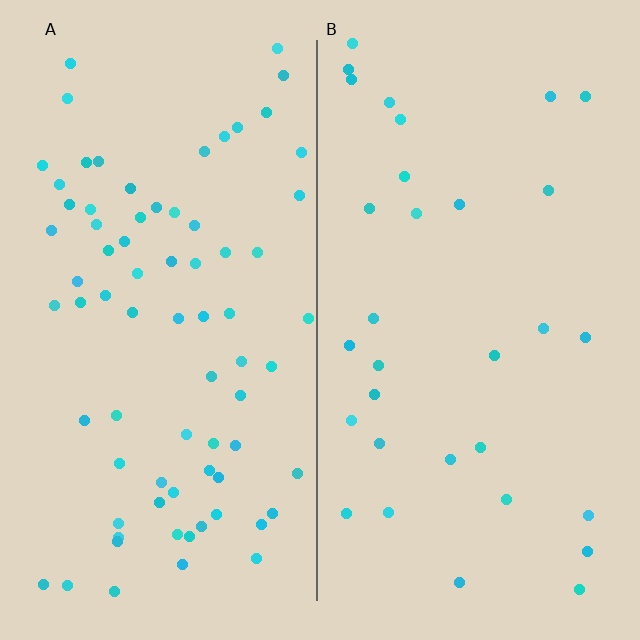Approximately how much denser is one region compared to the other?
Approximately 2.4× — region A over region B.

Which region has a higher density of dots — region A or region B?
A (the left).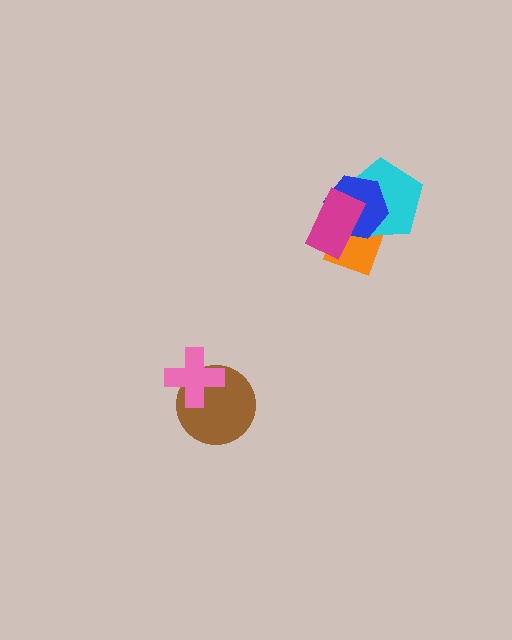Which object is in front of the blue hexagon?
The magenta rectangle is in front of the blue hexagon.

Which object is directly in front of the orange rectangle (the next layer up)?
The cyan pentagon is directly in front of the orange rectangle.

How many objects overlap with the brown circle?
1 object overlaps with the brown circle.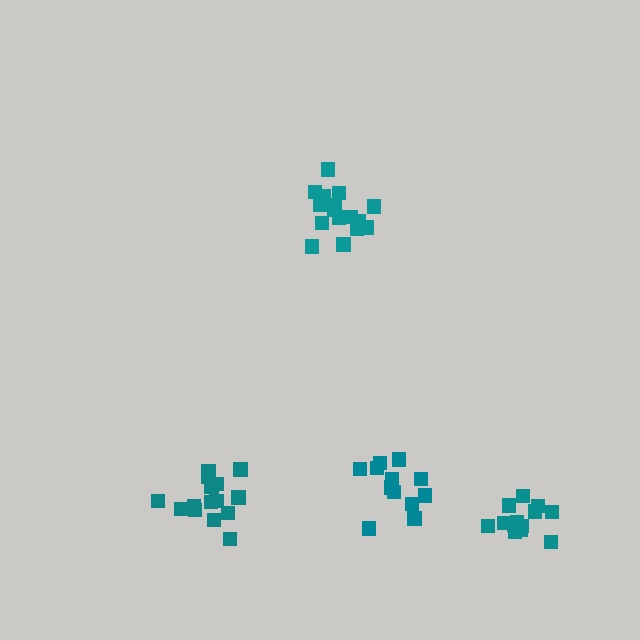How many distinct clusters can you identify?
There are 4 distinct clusters.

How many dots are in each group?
Group 1: 12 dots, Group 2: 15 dots, Group 3: 13 dots, Group 4: 16 dots (56 total).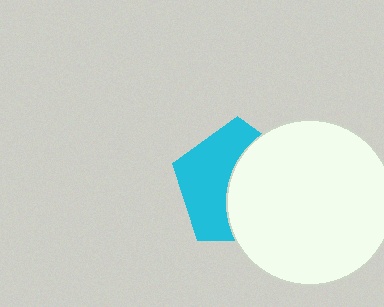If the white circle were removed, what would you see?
You would see the complete cyan pentagon.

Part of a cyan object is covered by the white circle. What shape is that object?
It is a pentagon.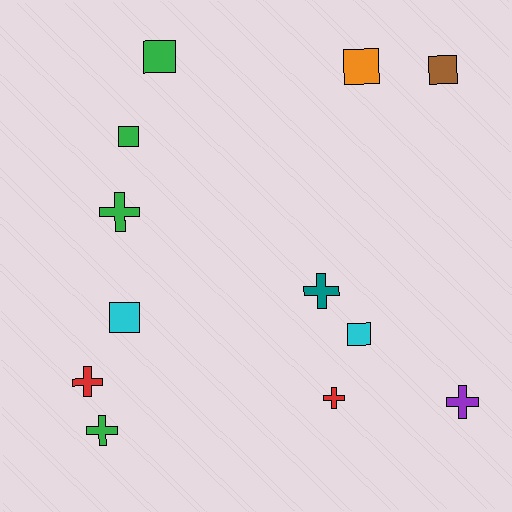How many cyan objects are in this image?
There are 2 cyan objects.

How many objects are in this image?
There are 12 objects.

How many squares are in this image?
There are 6 squares.